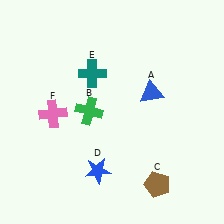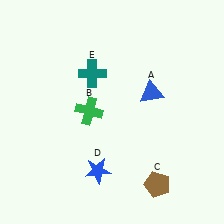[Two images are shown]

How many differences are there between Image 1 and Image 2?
There is 1 difference between the two images.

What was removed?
The pink cross (F) was removed in Image 2.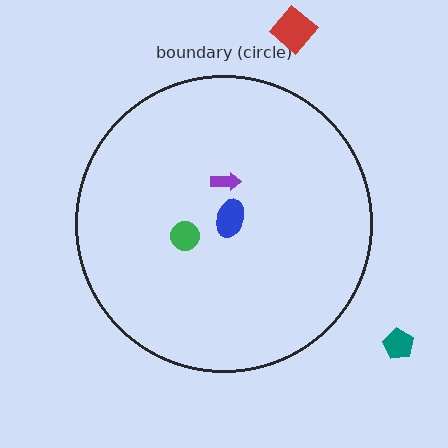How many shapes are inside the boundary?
3 inside, 2 outside.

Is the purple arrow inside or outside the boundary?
Inside.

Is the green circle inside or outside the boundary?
Inside.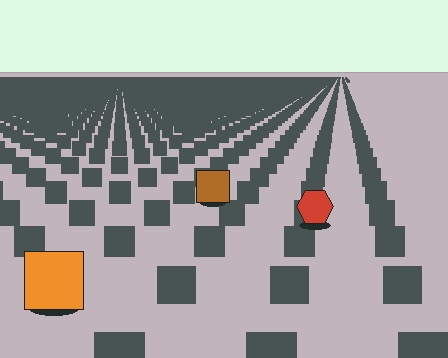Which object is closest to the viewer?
The orange square is closest. The texture marks near it are larger and more spread out.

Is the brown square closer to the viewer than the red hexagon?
No. The red hexagon is closer — you can tell from the texture gradient: the ground texture is coarser near it.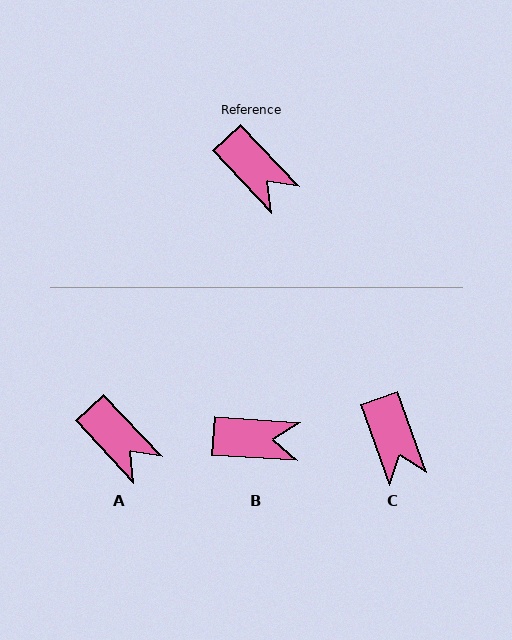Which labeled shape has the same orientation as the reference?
A.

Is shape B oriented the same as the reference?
No, it is off by about 43 degrees.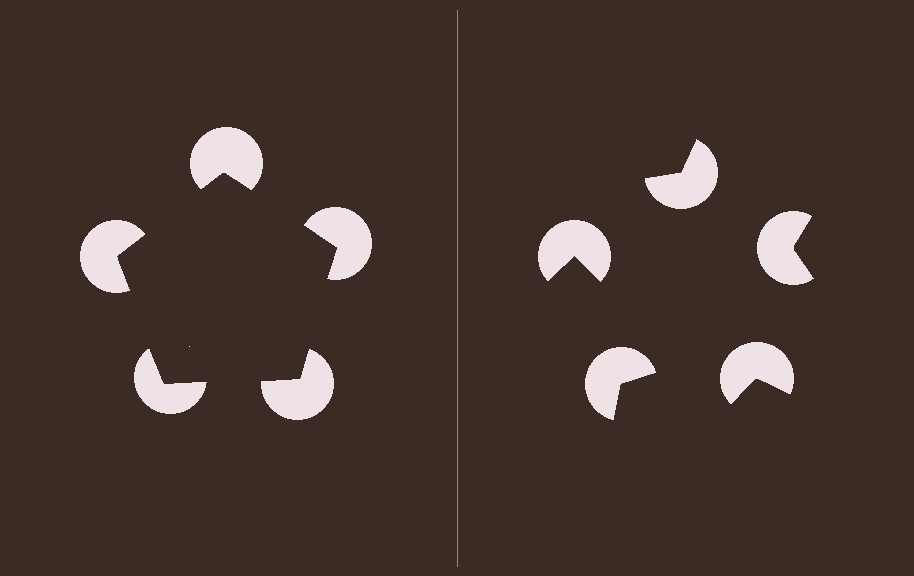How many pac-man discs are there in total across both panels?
10 — 5 on each side.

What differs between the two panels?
The pac-man discs are positioned identically on both sides; only the wedge orientations differ. On the left they align to a pentagon; on the right they are misaligned.